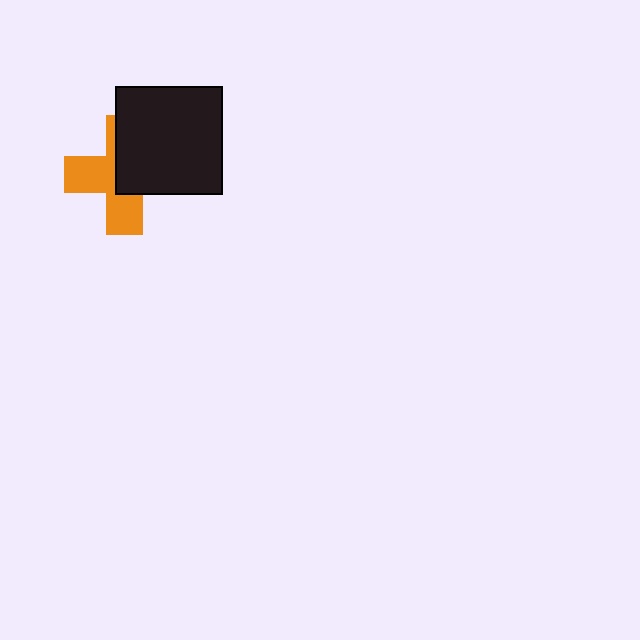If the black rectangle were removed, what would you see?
You would see the complete orange cross.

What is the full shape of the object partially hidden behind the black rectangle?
The partially hidden object is an orange cross.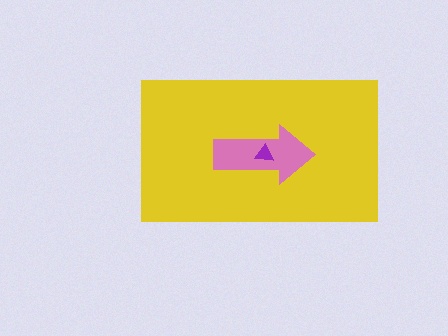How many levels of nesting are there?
3.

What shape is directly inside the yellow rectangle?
The pink arrow.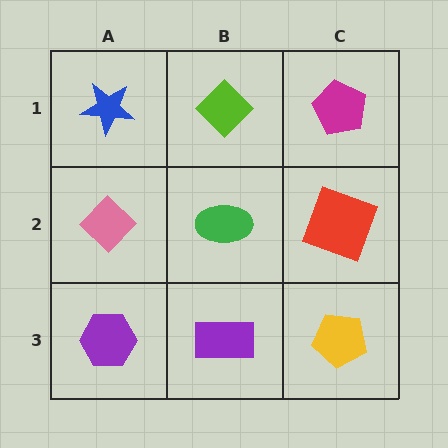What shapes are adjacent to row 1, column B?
A green ellipse (row 2, column B), a blue star (row 1, column A), a magenta pentagon (row 1, column C).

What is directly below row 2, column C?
A yellow pentagon.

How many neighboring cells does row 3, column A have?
2.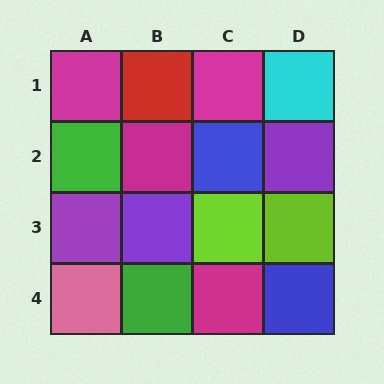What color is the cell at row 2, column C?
Blue.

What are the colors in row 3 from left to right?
Purple, purple, lime, lime.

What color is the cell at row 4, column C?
Magenta.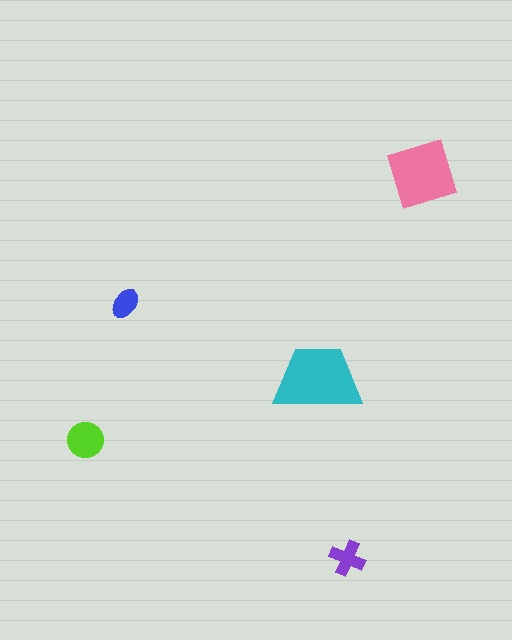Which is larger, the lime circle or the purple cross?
The lime circle.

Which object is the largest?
The cyan trapezoid.